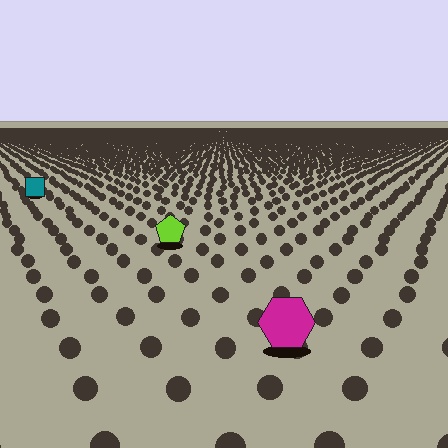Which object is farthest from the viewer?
The teal square is farthest from the viewer. It appears smaller and the ground texture around it is denser.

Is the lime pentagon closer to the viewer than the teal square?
Yes. The lime pentagon is closer — you can tell from the texture gradient: the ground texture is coarser near it.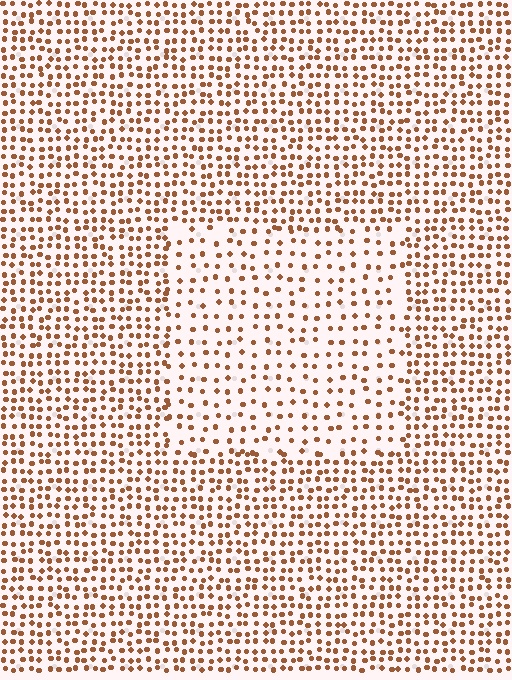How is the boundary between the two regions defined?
The boundary is defined by a change in element density (approximately 1.9x ratio). All elements are the same color, size, and shape.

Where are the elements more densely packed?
The elements are more densely packed outside the rectangle boundary.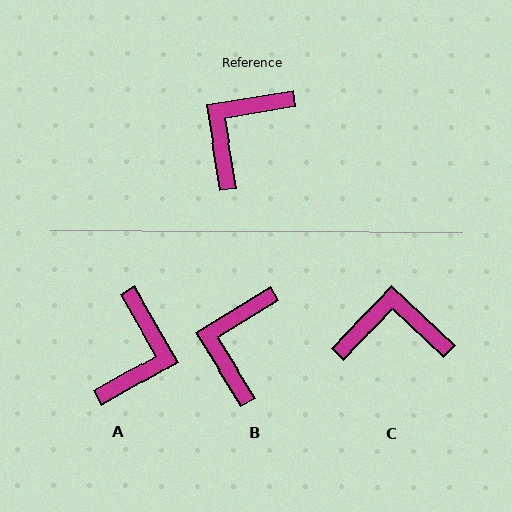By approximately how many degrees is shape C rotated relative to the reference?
Approximately 52 degrees clockwise.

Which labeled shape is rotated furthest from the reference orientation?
A, about 159 degrees away.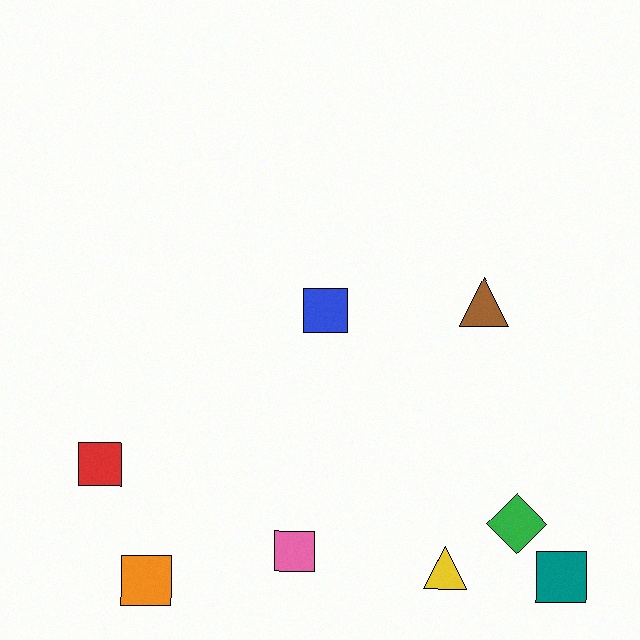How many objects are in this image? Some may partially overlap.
There are 8 objects.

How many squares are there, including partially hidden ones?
There are 5 squares.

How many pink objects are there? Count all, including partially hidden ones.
There is 1 pink object.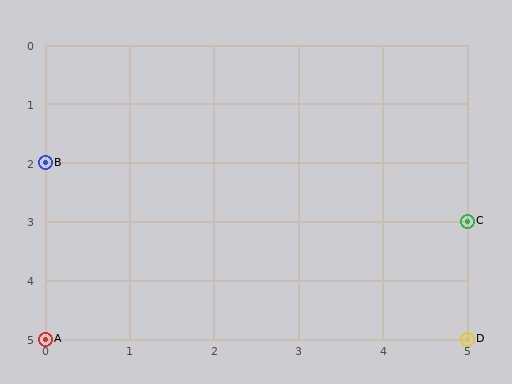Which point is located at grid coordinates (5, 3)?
Point C is at (5, 3).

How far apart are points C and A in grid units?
Points C and A are 5 columns and 2 rows apart (about 5.4 grid units diagonally).